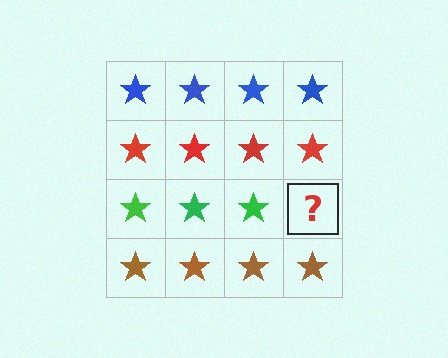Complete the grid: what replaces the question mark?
The question mark should be replaced with a green star.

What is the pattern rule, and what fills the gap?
The rule is that each row has a consistent color. The gap should be filled with a green star.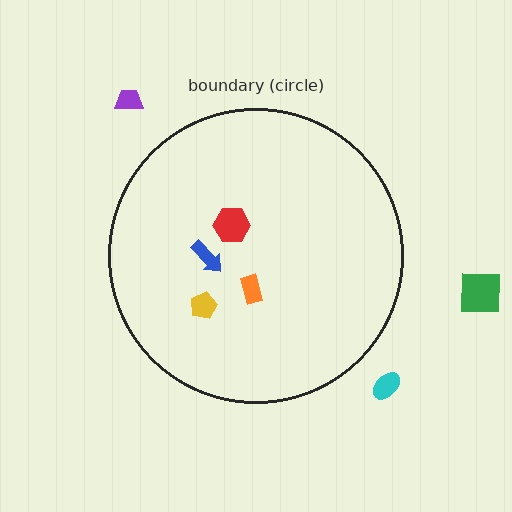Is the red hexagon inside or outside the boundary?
Inside.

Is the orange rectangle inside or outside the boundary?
Inside.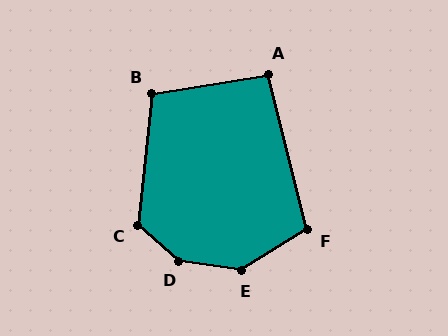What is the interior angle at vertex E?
Approximately 140 degrees (obtuse).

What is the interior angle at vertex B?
Approximately 106 degrees (obtuse).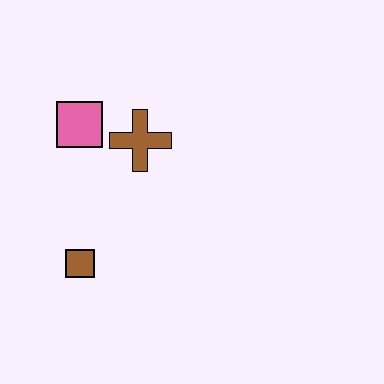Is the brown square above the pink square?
No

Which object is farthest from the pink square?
The brown square is farthest from the pink square.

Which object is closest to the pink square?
The brown cross is closest to the pink square.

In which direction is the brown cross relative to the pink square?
The brown cross is to the right of the pink square.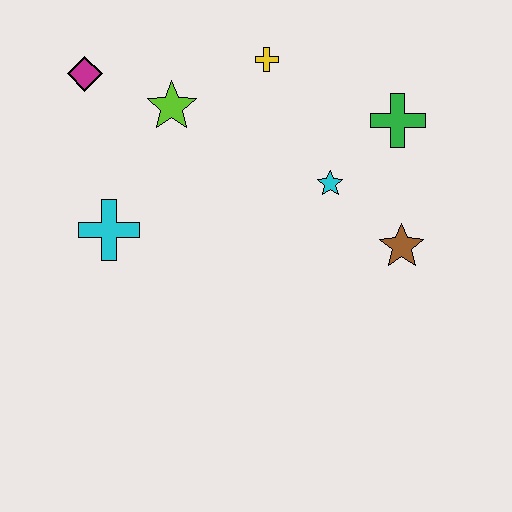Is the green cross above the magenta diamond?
No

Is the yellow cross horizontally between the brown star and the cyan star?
No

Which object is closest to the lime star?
The magenta diamond is closest to the lime star.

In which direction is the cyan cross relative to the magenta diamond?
The cyan cross is below the magenta diamond.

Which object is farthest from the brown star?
The magenta diamond is farthest from the brown star.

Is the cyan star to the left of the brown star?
Yes